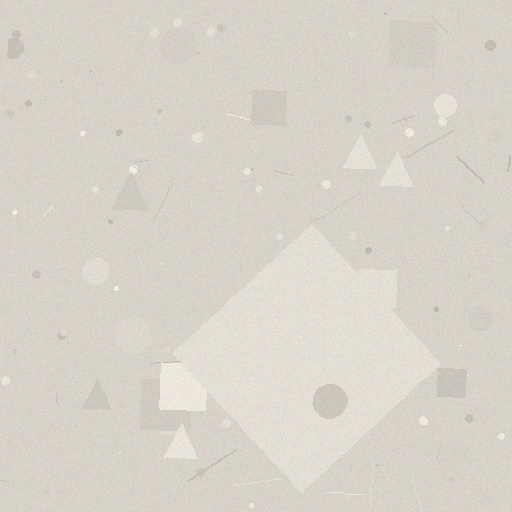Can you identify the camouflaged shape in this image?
The camouflaged shape is a diamond.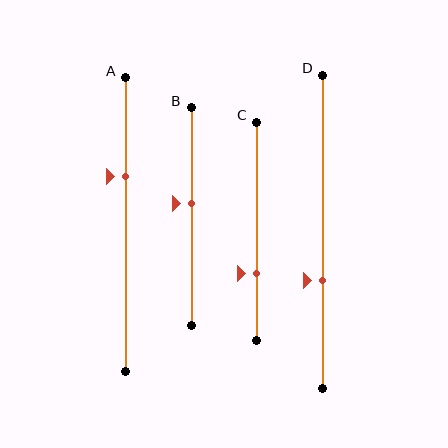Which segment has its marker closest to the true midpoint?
Segment B has its marker closest to the true midpoint.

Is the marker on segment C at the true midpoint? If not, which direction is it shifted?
No, the marker on segment C is shifted downward by about 19% of the segment length.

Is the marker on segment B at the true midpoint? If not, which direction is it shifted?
No, the marker on segment B is shifted upward by about 6% of the segment length.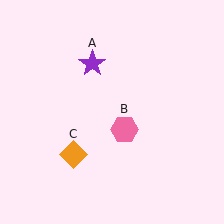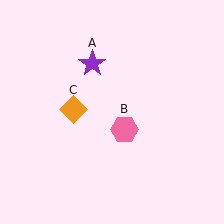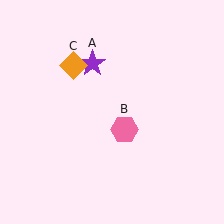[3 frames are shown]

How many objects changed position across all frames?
1 object changed position: orange diamond (object C).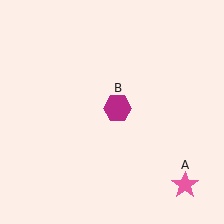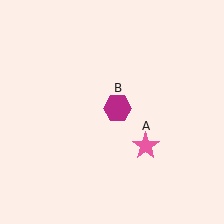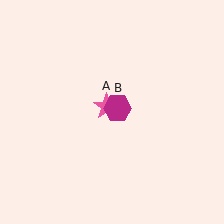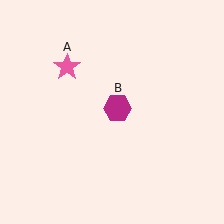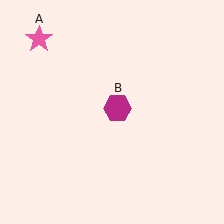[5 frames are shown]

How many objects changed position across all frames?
1 object changed position: pink star (object A).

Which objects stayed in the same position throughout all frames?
Magenta hexagon (object B) remained stationary.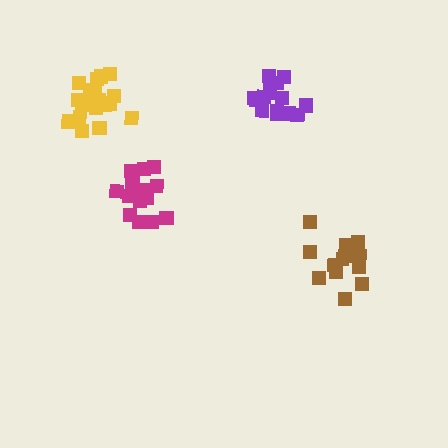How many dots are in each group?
Group 1: 20 dots, Group 2: 15 dots, Group 3: 15 dots, Group 4: 19 dots (69 total).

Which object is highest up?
The purple cluster is topmost.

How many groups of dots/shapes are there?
There are 4 groups.